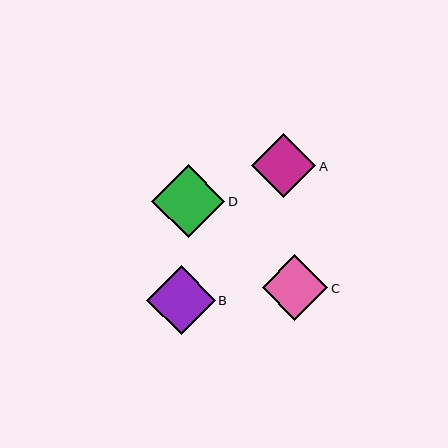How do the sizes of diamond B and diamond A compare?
Diamond B and diamond A are approximately the same size.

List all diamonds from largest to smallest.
From largest to smallest: D, B, C, A.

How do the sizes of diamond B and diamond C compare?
Diamond B and diamond C are approximately the same size.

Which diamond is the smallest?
Diamond A is the smallest with a size of approximately 64 pixels.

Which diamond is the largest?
Diamond D is the largest with a size of approximately 73 pixels.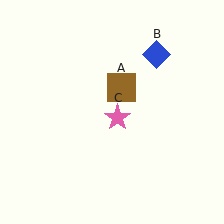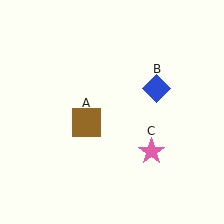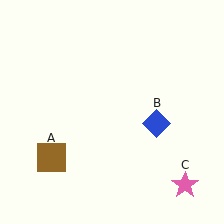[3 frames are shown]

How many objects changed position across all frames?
3 objects changed position: brown square (object A), blue diamond (object B), pink star (object C).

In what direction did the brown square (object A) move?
The brown square (object A) moved down and to the left.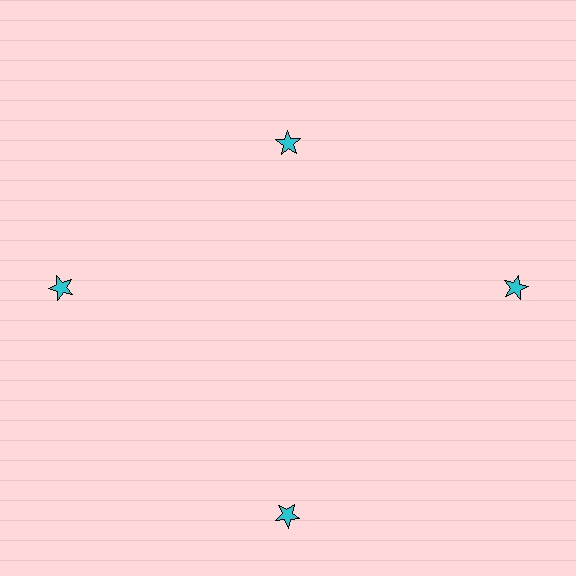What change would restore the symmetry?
The symmetry would be restored by moving it outward, back onto the ring so that all 4 stars sit at equal angles and equal distance from the center.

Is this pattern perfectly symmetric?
No. The 4 cyan stars are arranged in a ring, but one element near the 12 o'clock position is pulled inward toward the center, breaking the 4-fold rotational symmetry.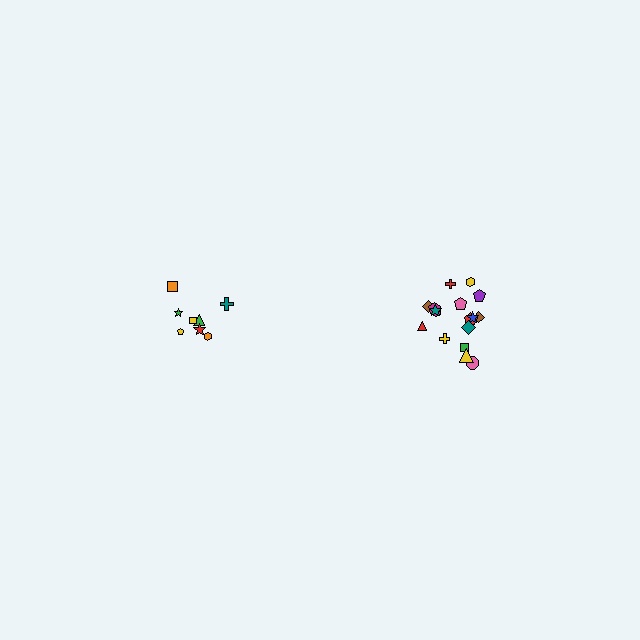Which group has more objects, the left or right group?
The right group.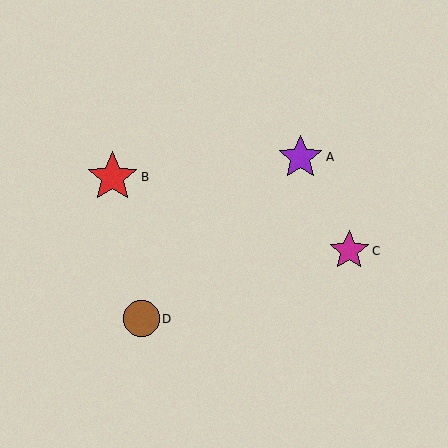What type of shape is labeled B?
Shape B is a red star.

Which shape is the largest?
The red star (labeled B) is the largest.